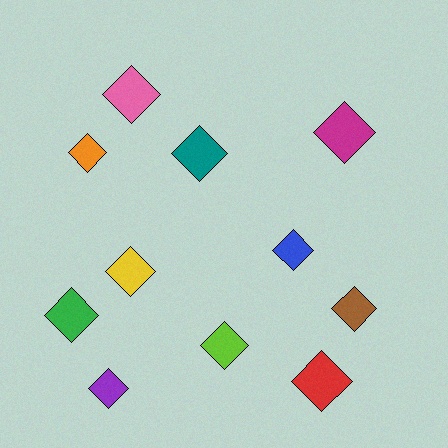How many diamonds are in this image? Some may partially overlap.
There are 11 diamonds.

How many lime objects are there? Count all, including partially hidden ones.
There is 1 lime object.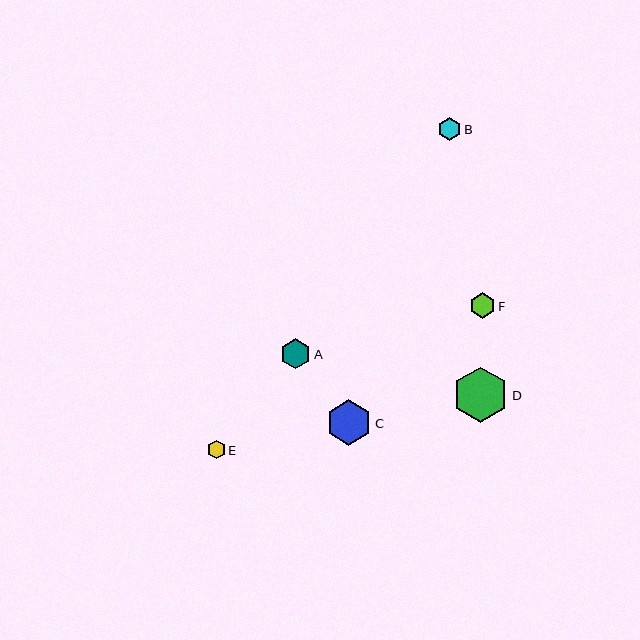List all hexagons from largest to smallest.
From largest to smallest: D, C, A, F, B, E.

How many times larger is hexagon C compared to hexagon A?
Hexagon C is approximately 1.5 times the size of hexagon A.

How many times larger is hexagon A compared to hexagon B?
Hexagon A is approximately 1.3 times the size of hexagon B.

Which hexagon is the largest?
Hexagon D is the largest with a size of approximately 55 pixels.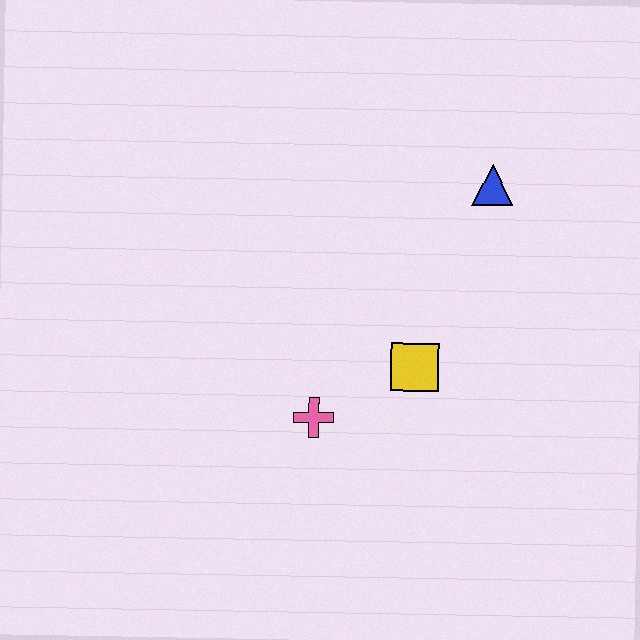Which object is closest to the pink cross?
The yellow square is closest to the pink cross.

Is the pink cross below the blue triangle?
Yes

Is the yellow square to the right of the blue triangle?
No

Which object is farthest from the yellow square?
The blue triangle is farthest from the yellow square.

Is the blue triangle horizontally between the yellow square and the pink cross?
No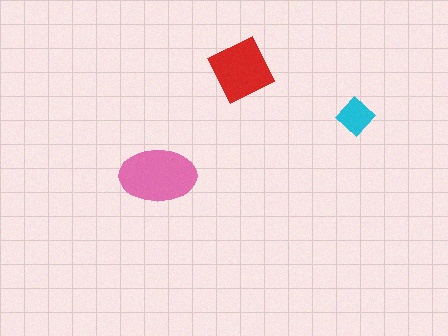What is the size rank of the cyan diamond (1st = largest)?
3rd.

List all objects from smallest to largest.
The cyan diamond, the red diamond, the pink ellipse.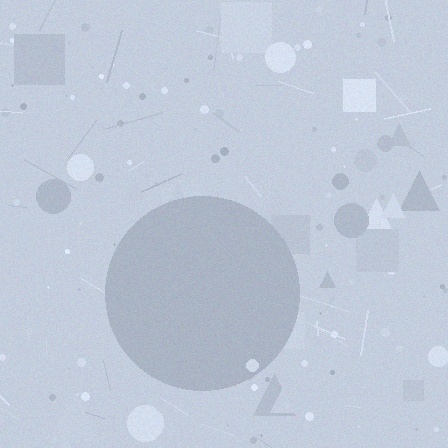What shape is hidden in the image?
A circle is hidden in the image.